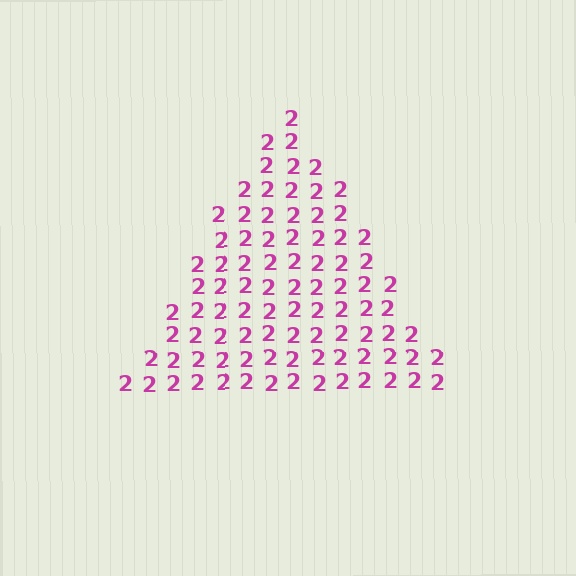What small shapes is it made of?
It is made of small digit 2's.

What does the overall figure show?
The overall figure shows a triangle.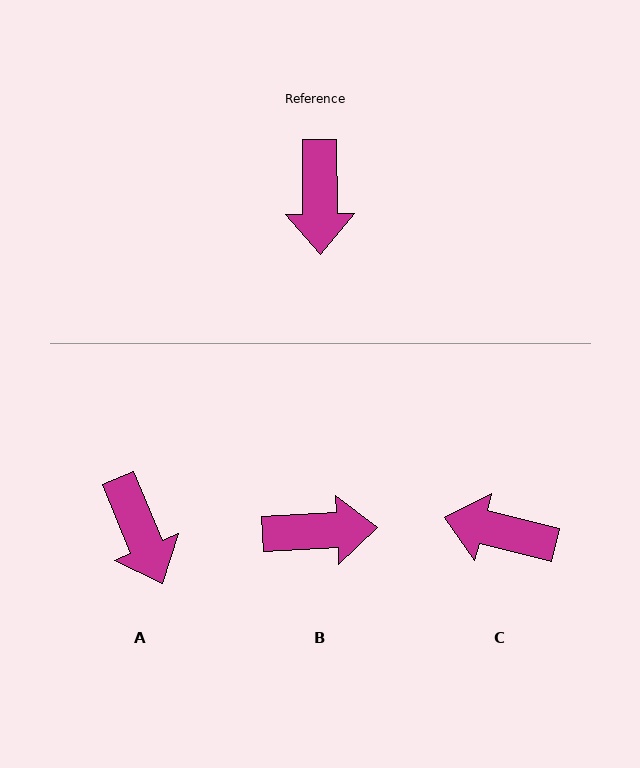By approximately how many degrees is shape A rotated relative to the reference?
Approximately 22 degrees counter-clockwise.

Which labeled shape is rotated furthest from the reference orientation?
C, about 105 degrees away.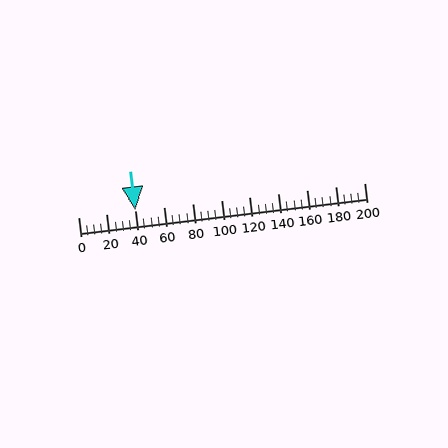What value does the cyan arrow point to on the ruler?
The cyan arrow points to approximately 40.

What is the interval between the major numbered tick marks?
The major tick marks are spaced 20 units apart.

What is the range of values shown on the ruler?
The ruler shows values from 0 to 200.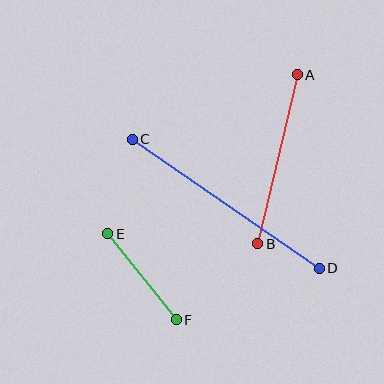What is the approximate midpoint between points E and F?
The midpoint is at approximately (142, 277) pixels.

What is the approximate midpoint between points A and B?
The midpoint is at approximately (277, 159) pixels.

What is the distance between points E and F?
The distance is approximately 110 pixels.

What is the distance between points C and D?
The distance is approximately 227 pixels.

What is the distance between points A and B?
The distance is approximately 174 pixels.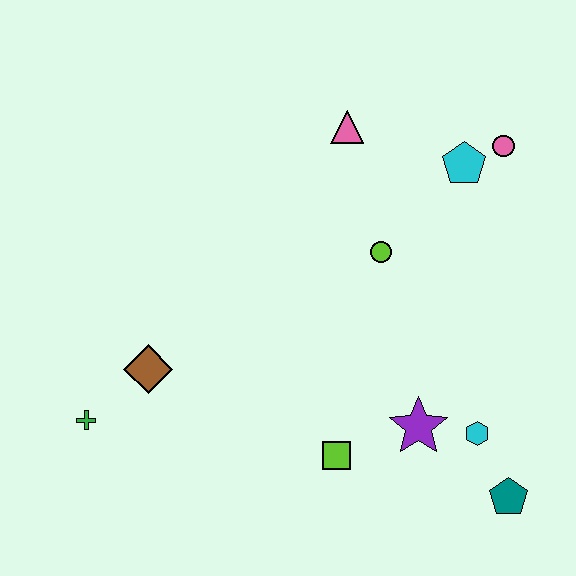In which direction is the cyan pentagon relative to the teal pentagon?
The cyan pentagon is above the teal pentagon.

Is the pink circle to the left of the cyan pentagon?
No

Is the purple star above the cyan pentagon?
No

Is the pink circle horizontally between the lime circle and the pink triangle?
No